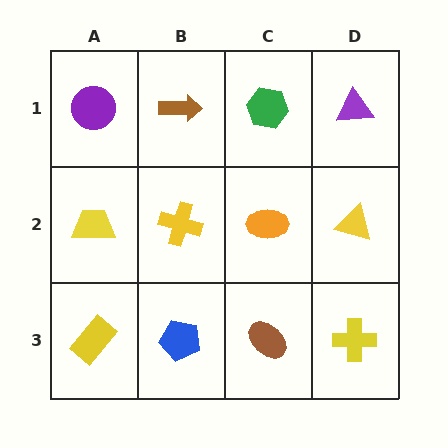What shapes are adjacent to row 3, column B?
A yellow cross (row 2, column B), a yellow rectangle (row 3, column A), a brown ellipse (row 3, column C).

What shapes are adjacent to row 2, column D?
A purple triangle (row 1, column D), a yellow cross (row 3, column D), an orange ellipse (row 2, column C).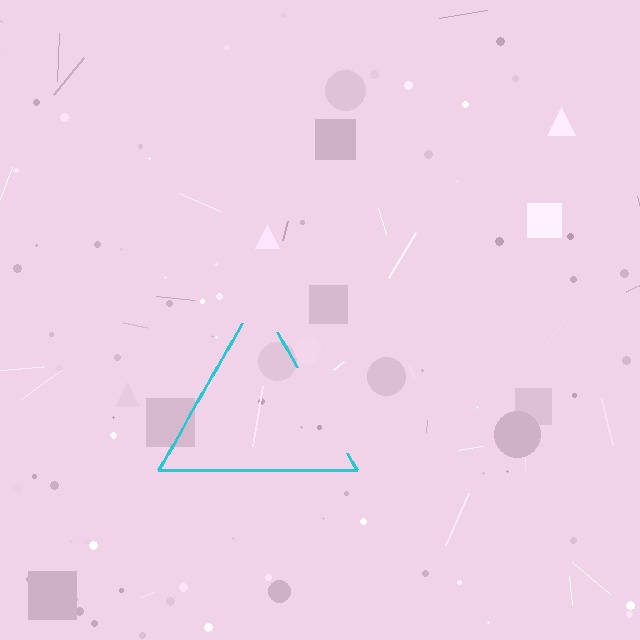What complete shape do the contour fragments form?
The contour fragments form a triangle.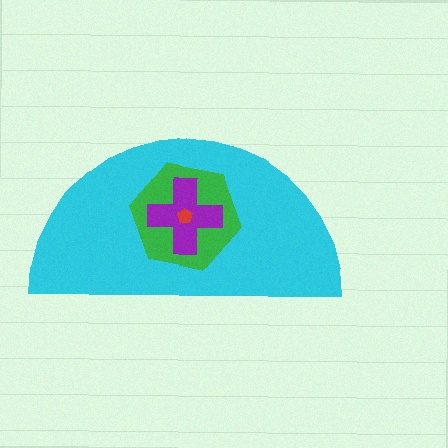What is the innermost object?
The red pentagon.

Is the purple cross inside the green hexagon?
Yes.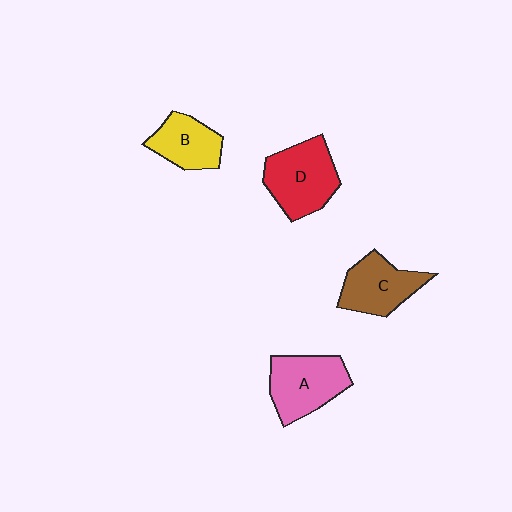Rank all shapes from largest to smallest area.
From largest to smallest: D (red), A (pink), C (brown), B (yellow).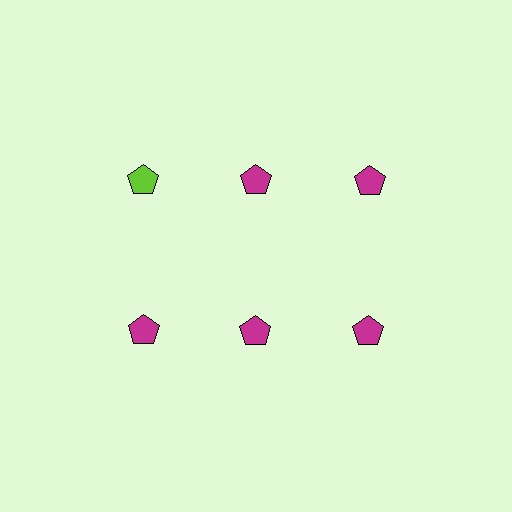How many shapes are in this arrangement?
There are 6 shapes arranged in a grid pattern.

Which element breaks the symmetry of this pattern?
The lime pentagon in the top row, leftmost column breaks the symmetry. All other shapes are magenta pentagons.